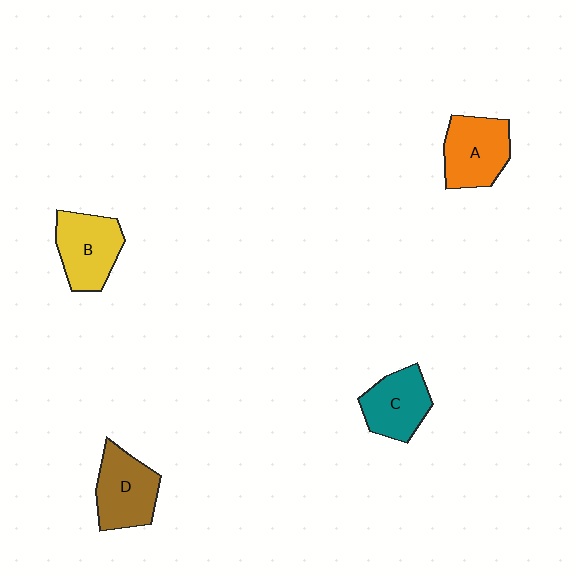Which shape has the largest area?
Shape B (yellow).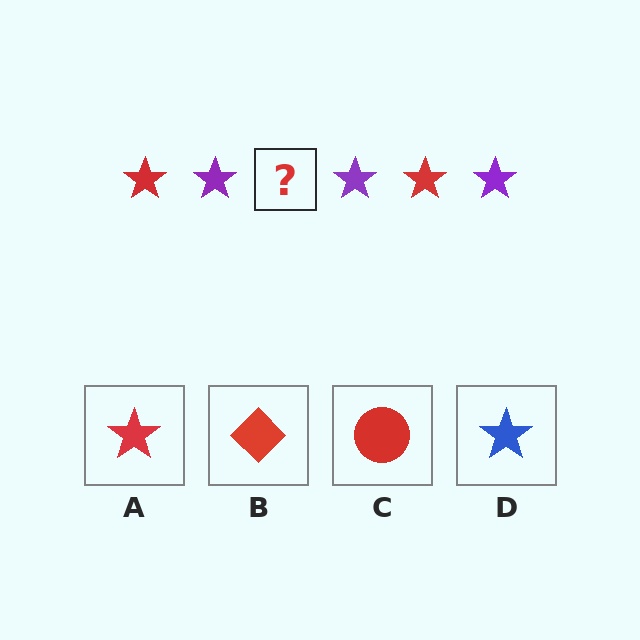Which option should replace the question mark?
Option A.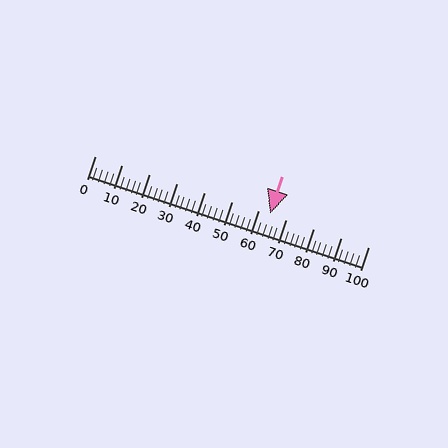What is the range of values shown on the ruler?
The ruler shows values from 0 to 100.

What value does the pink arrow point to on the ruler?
The pink arrow points to approximately 64.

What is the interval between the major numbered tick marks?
The major tick marks are spaced 10 units apart.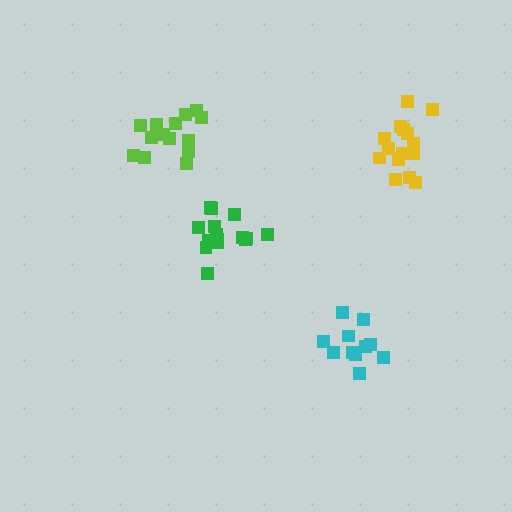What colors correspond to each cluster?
The clusters are colored: cyan, lime, green, yellow.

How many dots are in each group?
Group 1: 12 dots, Group 2: 14 dots, Group 3: 16 dots, Group 4: 15 dots (57 total).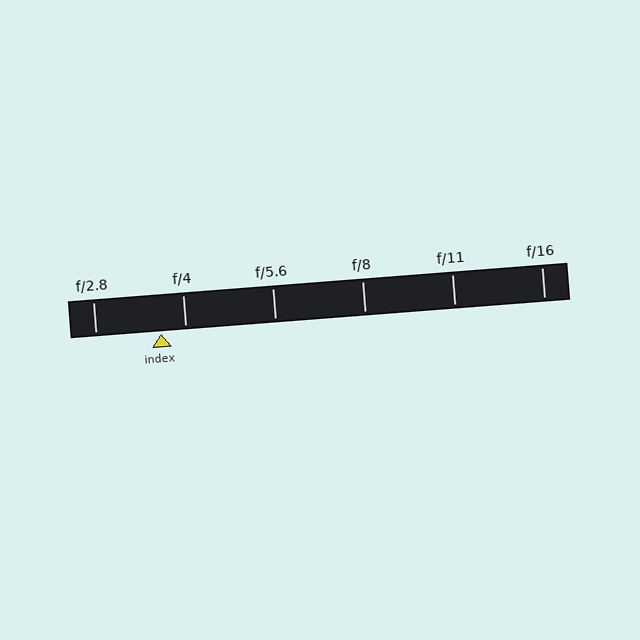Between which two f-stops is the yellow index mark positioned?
The index mark is between f/2.8 and f/4.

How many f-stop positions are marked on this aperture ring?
There are 6 f-stop positions marked.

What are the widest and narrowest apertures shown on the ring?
The widest aperture shown is f/2.8 and the narrowest is f/16.